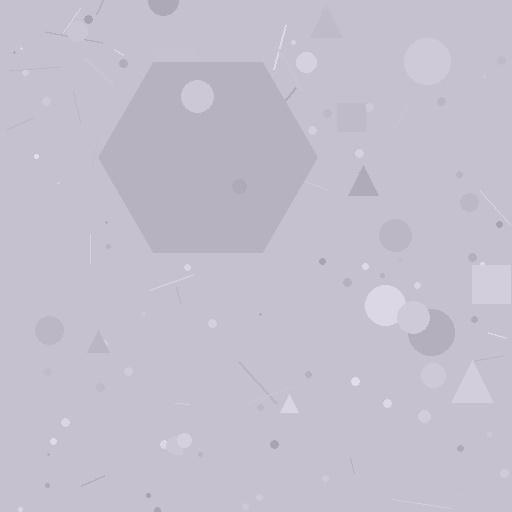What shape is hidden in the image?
A hexagon is hidden in the image.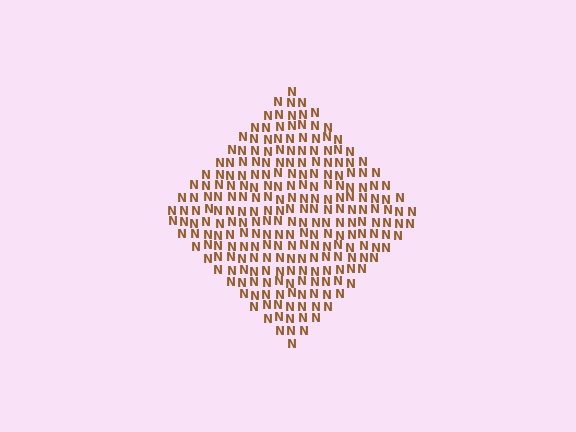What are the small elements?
The small elements are letter N's.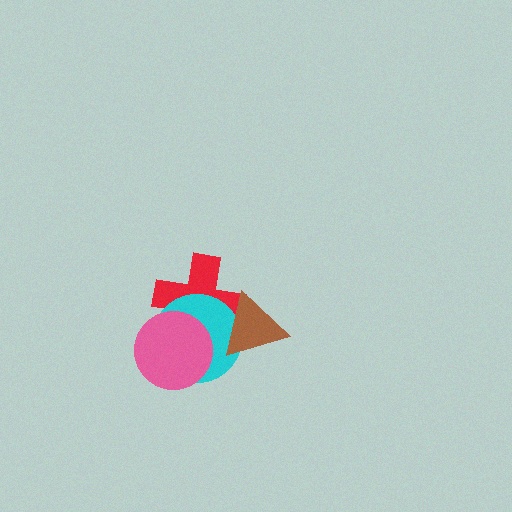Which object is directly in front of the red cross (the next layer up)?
The cyan circle is directly in front of the red cross.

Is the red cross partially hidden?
Yes, it is partially covered by another shape.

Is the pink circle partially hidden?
No, no other shape covers it.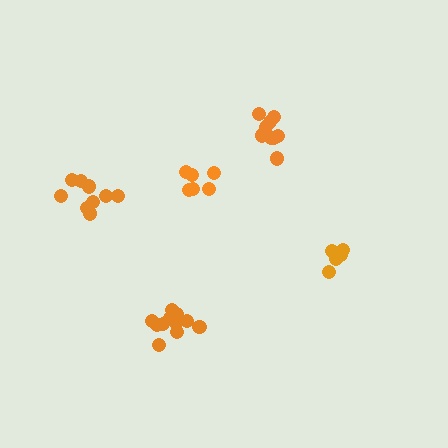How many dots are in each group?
Group 1: 9 dots, Group 2: 9 dots, Group 3: 11 dots, Group 4: 6 dots, Group 5: 6 dots (41 total).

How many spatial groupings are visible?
There are 5 spatial groupings.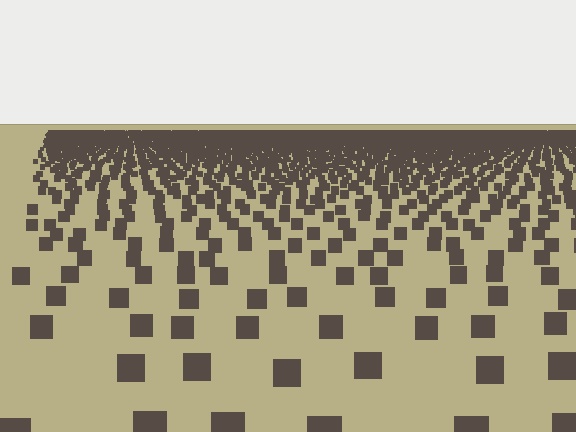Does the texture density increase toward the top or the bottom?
Density increases toward the top.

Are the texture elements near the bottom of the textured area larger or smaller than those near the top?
Larger. Near the bottom, elements are closer to the viewer and appear at a bigger on-screen size.